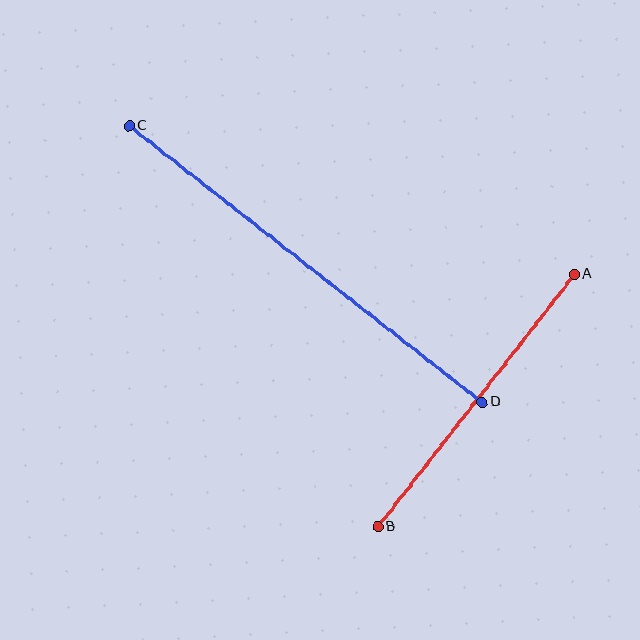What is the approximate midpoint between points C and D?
The midpoint is at approximately (306, 264) pixels.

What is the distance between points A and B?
The distance is approximately 320 pixels.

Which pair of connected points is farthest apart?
Points C and D are farthest apart.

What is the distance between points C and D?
The distance is approximately 449 pixels.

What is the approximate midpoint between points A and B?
The midpoint is at approximately (476, 400) pixels.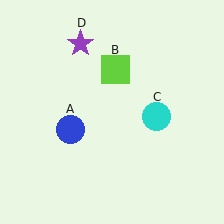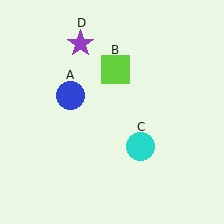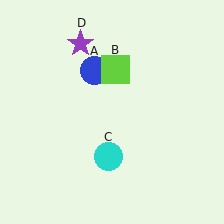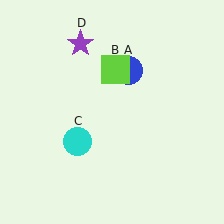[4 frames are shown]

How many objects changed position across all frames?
2 objects changed position: blue circle (object A), cyan circle (object C).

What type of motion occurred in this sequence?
The blue circle (object A), cyan circle (object C) rotated clockwise around the center of the scene.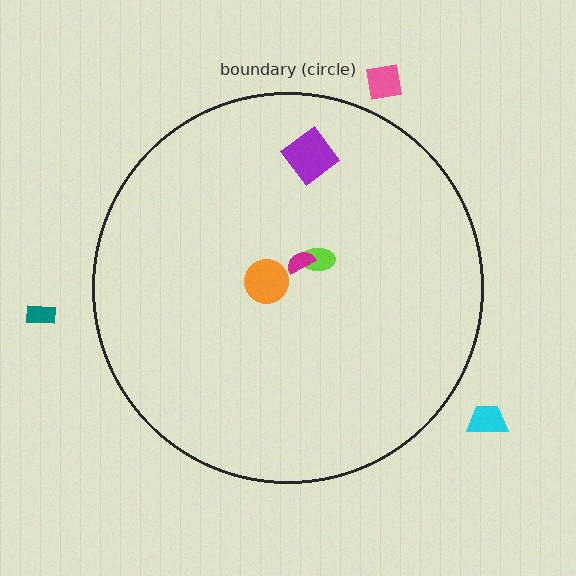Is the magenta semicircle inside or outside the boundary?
Inside.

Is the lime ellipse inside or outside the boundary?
Inside.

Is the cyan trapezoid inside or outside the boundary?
Outside.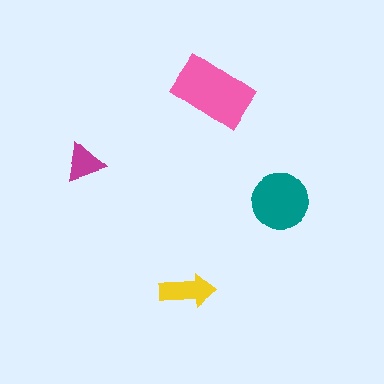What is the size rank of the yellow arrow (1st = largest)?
3rd.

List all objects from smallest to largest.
The magenta triangle, the yellow arrow, the teal circle, the pink rectangle.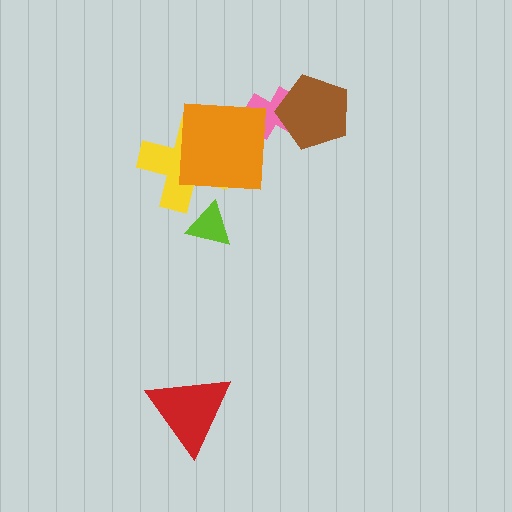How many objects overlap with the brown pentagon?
1 object overlaps with the brown pentagon.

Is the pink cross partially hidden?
Yes, it is partially covered by another shape.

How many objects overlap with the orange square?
1 object overlaps with the orange square.